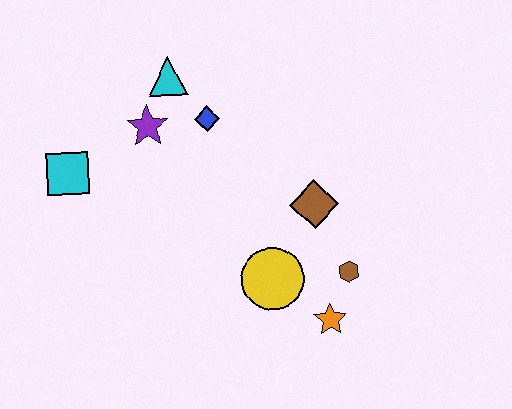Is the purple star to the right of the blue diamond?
No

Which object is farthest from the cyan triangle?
The orange star is farthest from the cyan triangle.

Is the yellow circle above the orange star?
Yes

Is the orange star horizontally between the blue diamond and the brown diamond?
No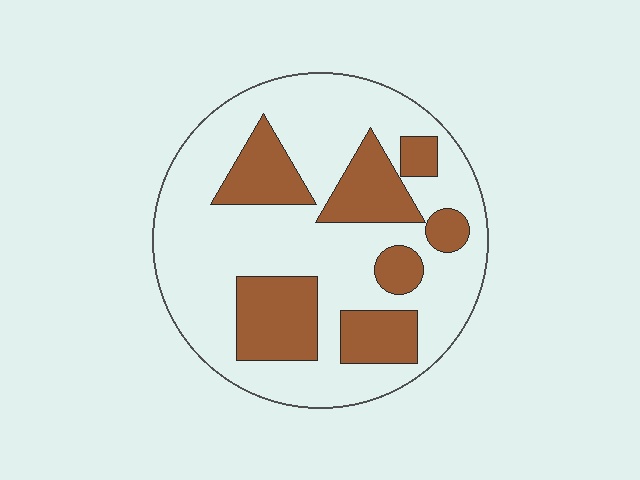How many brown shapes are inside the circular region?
7.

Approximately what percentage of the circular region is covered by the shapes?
Approximately 30%.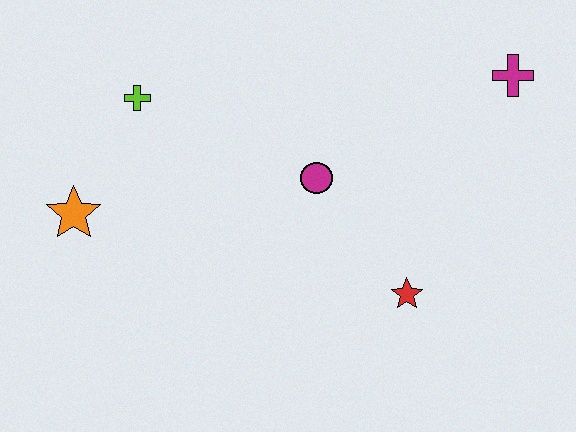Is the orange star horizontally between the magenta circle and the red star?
No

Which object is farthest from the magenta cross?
The orange star is farthest from the magenta cross.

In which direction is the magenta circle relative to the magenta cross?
The magenta circle is to the left of the magenta cross.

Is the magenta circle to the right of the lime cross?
Yes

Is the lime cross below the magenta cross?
Yes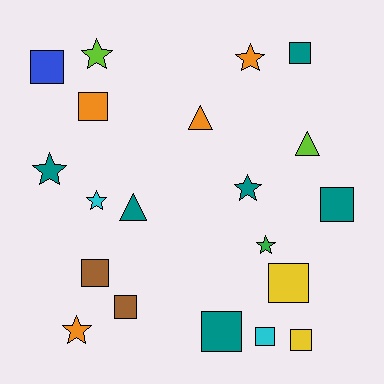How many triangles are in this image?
There are 3 triangles.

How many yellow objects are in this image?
There are 2 yellow objects.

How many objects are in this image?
There are 20 objects.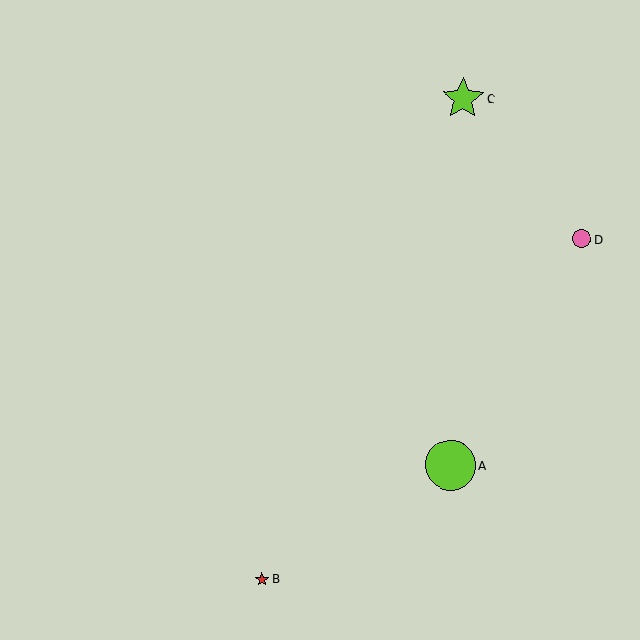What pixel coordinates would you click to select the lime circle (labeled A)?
Click at (450, 466) to select the lime circle A.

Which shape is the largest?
The lime circle (labeled A) is the largest.